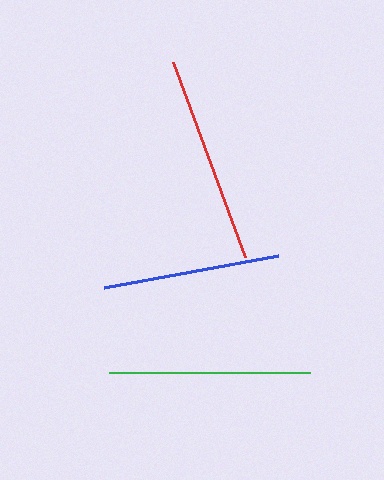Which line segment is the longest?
The red line is the longest at approximately 208 pixels.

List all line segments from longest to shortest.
From longest to shortest: red, green, blue.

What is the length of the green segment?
The green segment is approximately 201 pixels long.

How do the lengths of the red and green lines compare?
The red and green lines are approximately the same length.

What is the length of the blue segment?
The blue segment is approximately 177 pixels long.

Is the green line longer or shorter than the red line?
The red line is longer than the green line.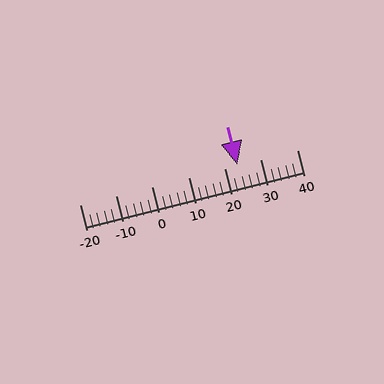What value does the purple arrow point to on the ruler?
The purple arrow points to approximately 24.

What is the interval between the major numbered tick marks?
The major tick marks are spaced 10 units apart.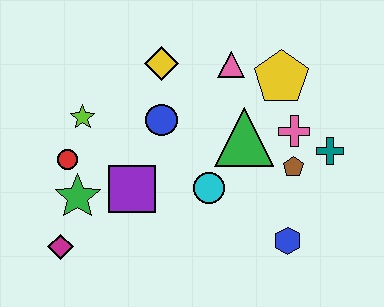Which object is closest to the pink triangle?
The yellow pentagon is closest to the pink triangle.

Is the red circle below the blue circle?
Yes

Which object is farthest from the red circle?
The teal cross is farthest from the red circle.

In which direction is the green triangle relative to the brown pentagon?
The green triangle is to the left of the brown pentagon.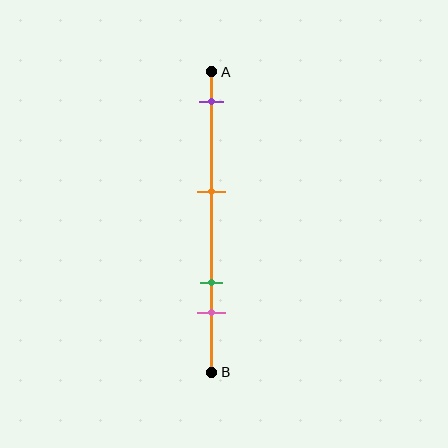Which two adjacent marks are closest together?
The green and pink marks are the closest adjacent pair.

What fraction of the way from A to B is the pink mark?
The pink mark is approximately 80% (0.8) of the way from A to B.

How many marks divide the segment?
There are 4 marks dividing the segment.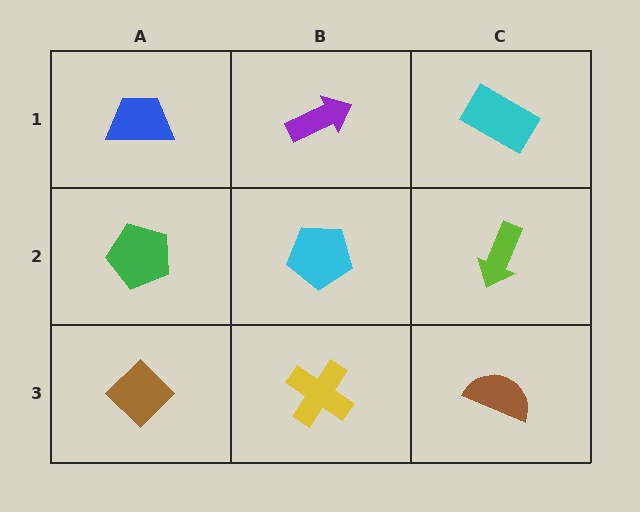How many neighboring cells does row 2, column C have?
3.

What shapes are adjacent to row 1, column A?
A green pentagon (row 2, column A), a purple arrow (row 1, column B).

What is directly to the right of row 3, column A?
A yellow cross.